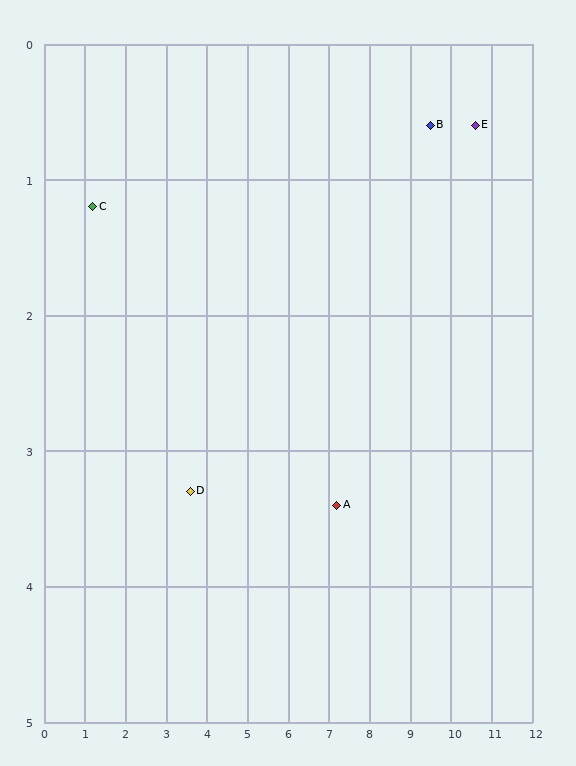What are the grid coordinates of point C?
Point C is at approximately (1.2, 1.2).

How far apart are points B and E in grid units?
Points B and E are about 1.1 grid units apart.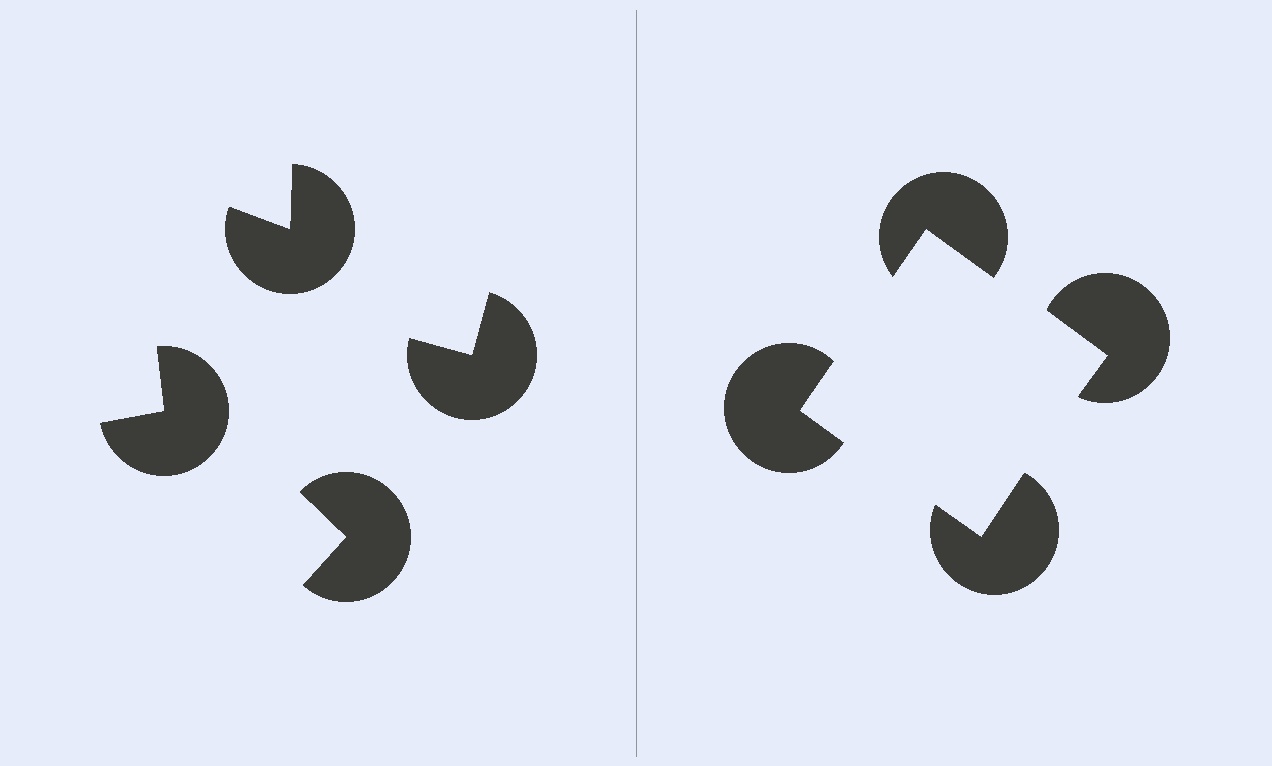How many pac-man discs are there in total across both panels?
8 — 4 on each side.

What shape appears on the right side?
An illusory square.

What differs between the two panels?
The pac-man discs are positioned identically on both sides; only the wedge orientations differ. On the right they align to a square; on the left they are misaligned.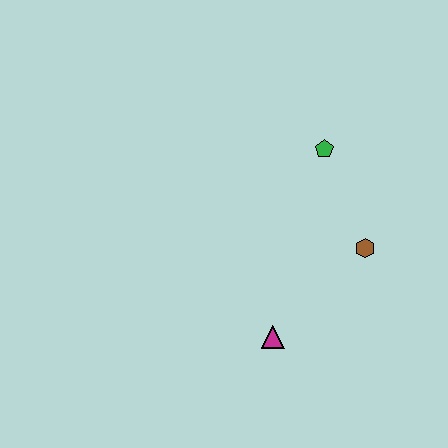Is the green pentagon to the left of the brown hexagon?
Yes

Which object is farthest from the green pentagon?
The magenta triangle is farthest from the green pentagon.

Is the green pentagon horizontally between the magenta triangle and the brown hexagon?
Yes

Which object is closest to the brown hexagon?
The green pentagon is closest to the brown hexagon.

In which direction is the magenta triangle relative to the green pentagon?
The magenta triangle is below the green pentagon.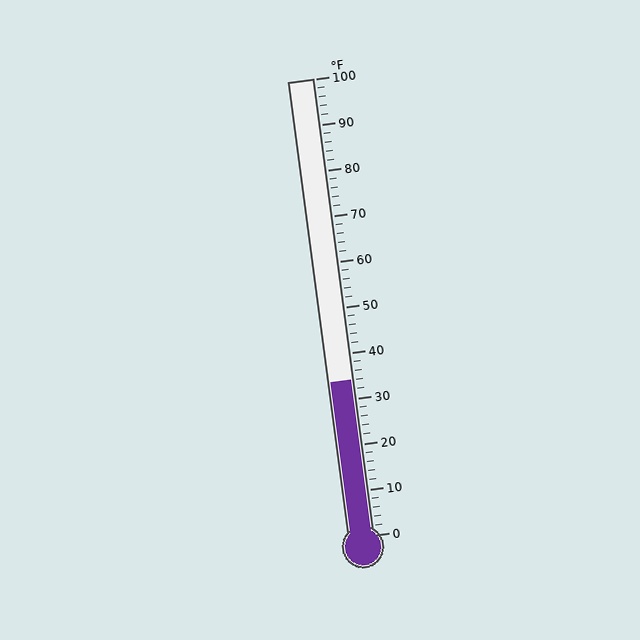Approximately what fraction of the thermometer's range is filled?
The thermometer is filled to approximately 35% of its range.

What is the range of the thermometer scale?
The thermometer scale ranges from 0°F to 100°F.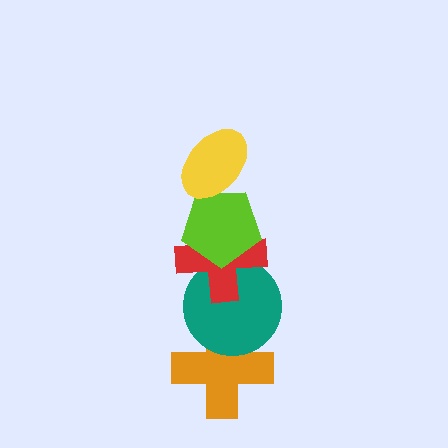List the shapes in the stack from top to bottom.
From top to bottom: the yellow ellipse, the lime pentagon, the red cross, the teal circle, the orange cross.